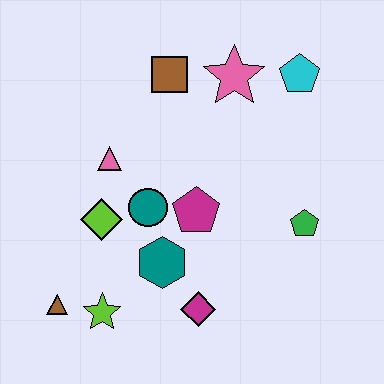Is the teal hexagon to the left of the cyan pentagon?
Yes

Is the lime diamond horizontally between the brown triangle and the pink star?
Yes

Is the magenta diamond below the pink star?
Yes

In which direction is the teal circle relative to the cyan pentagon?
The teal circle is to the left of the cyan pentagon.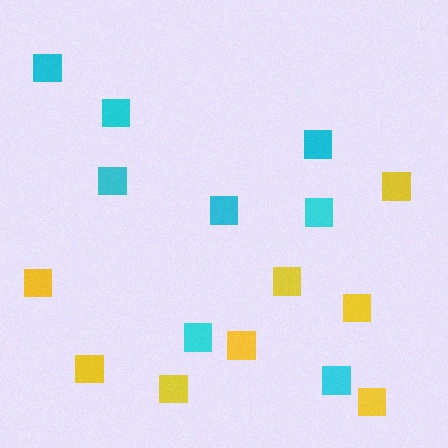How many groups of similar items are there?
There are 2 groups: one group of cyan squares (8) and one group of yellow squares (8).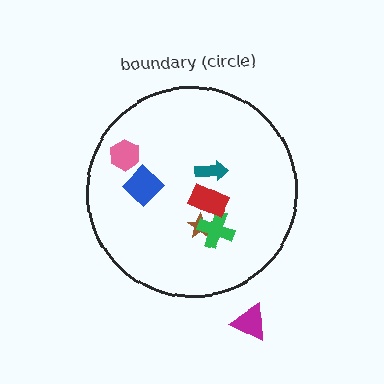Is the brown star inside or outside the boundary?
Inside.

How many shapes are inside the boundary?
6 inside, 1 outside.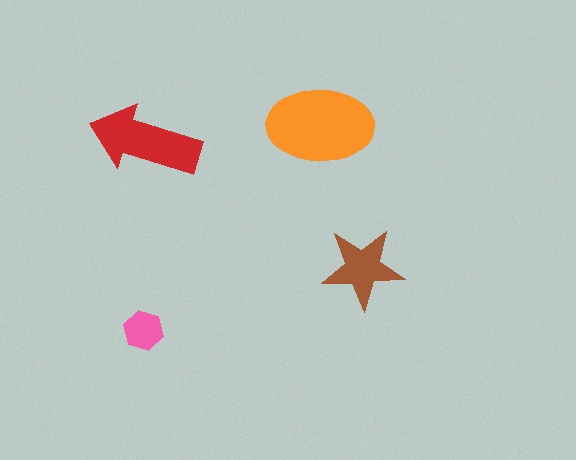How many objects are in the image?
There are 4 objects in the image.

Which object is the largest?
The orange ellipse.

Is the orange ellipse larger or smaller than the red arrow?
Larger.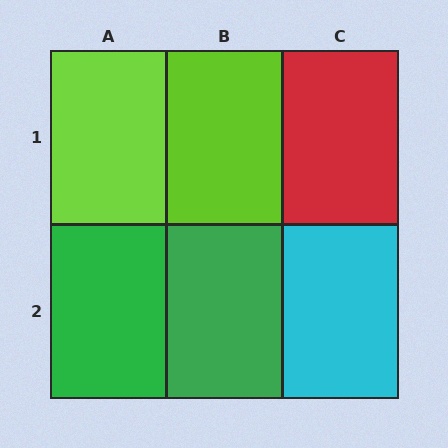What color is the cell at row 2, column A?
Green.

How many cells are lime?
2 cells are lime.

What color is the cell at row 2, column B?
Green.